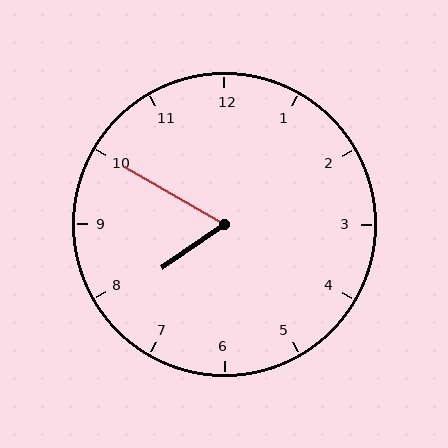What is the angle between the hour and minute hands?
Approximately 65 degrees.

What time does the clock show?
7:50.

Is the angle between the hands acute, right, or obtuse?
It is acute.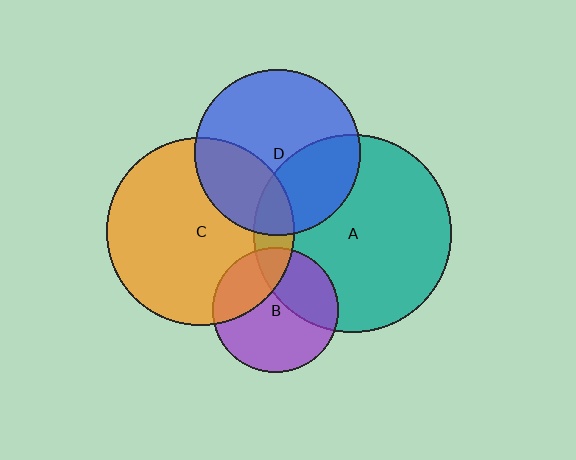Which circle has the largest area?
Circle A (teal).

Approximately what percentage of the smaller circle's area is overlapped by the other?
Approximately 30%.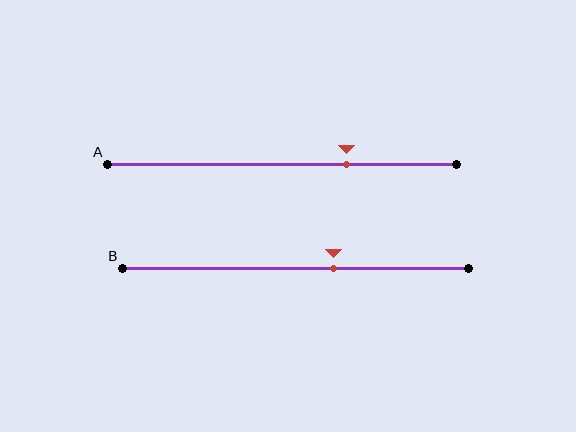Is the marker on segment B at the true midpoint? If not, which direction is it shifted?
No, the marker on segment B is shifted to the right by about 11% of the segment length.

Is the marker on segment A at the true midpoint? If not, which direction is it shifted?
No, the marker on segment A is shifted to the right by about 19% of the segment length.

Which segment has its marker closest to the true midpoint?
Segment B has its marker closest to the true midpoint.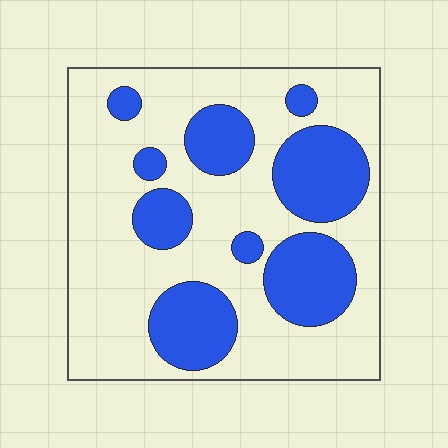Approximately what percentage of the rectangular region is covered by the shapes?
Approximately 30%.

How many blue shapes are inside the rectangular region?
9.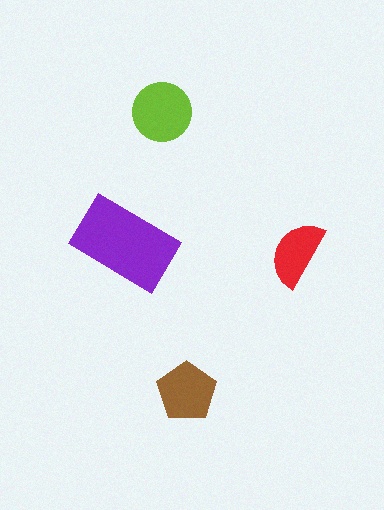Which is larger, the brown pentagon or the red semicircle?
The brown pentagon.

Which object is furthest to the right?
The red semicircle is rightmost.